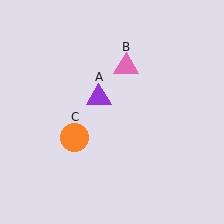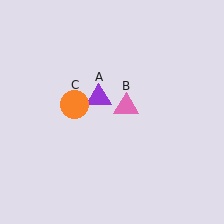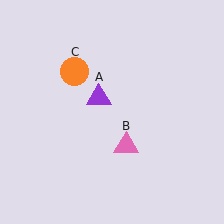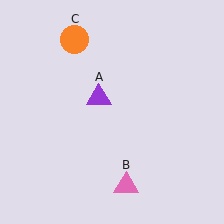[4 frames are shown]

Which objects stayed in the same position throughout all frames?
Purple triangle (object A) remained stationary.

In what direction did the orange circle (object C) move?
The orange circle (object C) moved up.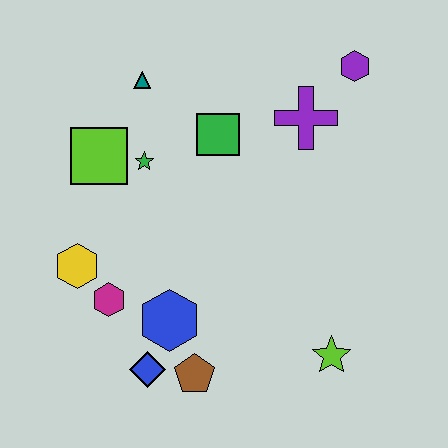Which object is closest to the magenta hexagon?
The yellow hexagon is closest to the magenta hexagon.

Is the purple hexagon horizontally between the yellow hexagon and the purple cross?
No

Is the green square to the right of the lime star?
No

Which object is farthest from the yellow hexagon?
The purple hexagon is farthest from the yellow hexagon.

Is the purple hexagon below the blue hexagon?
No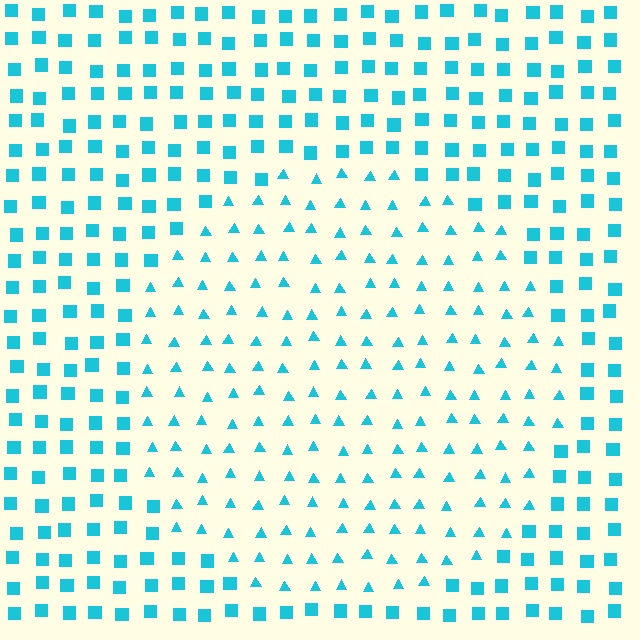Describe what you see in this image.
The image is filled with small cyan elements arranged in a uniform grid. A circle-shaped region contains triangles, while the surrounding area contains squares. The boundary is defined purely by the change in element shape.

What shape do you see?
I see a circle.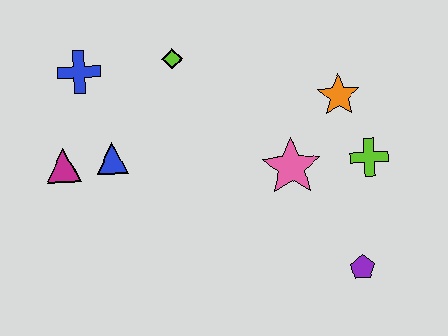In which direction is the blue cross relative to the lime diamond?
The blue cross is to the left of the lime diamond.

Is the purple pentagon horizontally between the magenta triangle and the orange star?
No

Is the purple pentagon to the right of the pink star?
Yes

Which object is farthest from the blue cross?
The purple pentagon is farthest from the blue cross.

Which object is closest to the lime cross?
The orange star is closest to the lime cross.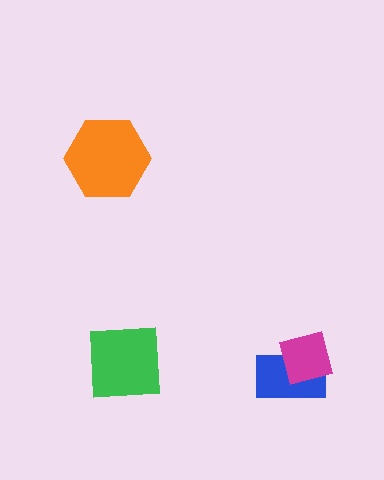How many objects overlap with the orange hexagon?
0 objects overlap with the orange hexagon.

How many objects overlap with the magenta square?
1 object overlaps with the magenta square.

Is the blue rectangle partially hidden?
Yes, it is partially covered by another shape.